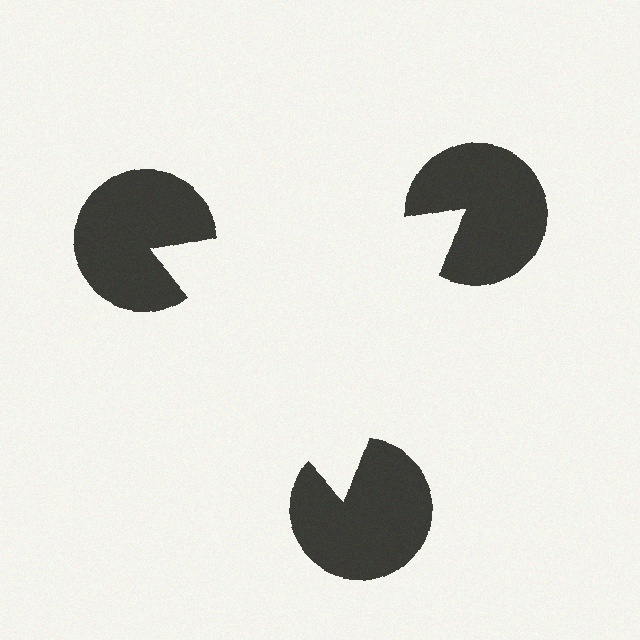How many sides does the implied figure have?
3 sides.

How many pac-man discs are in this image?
There are 3 — one at each vertex of the illusory triangle.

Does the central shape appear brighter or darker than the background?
It typically appears slightly brighter than the background, even though no actual brightness change is drawn.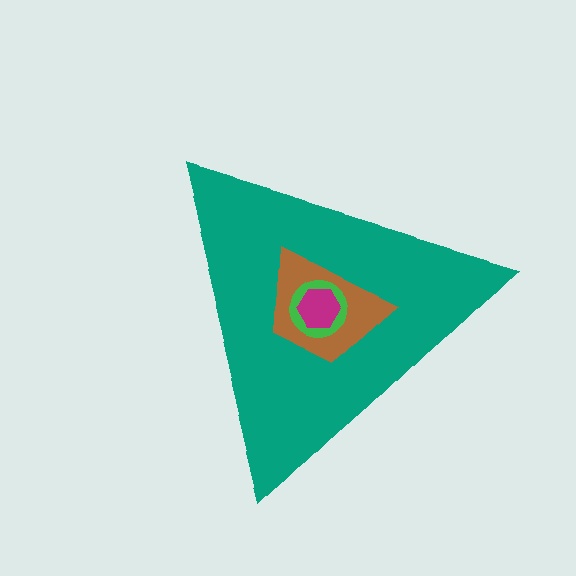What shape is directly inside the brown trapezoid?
The green circle.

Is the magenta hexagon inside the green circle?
Yes.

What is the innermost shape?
The magenta hexagon.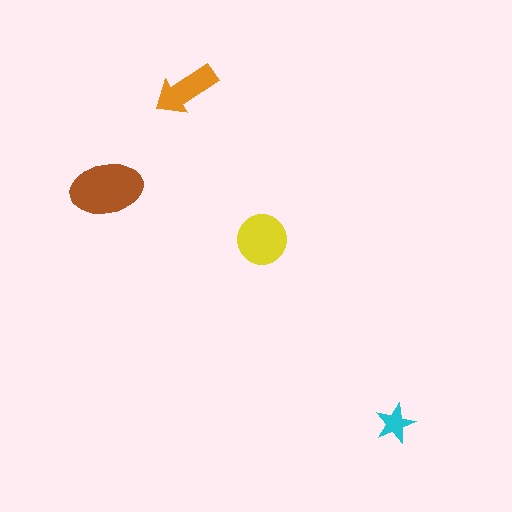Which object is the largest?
The brown ellipse.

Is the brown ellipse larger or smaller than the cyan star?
Larger.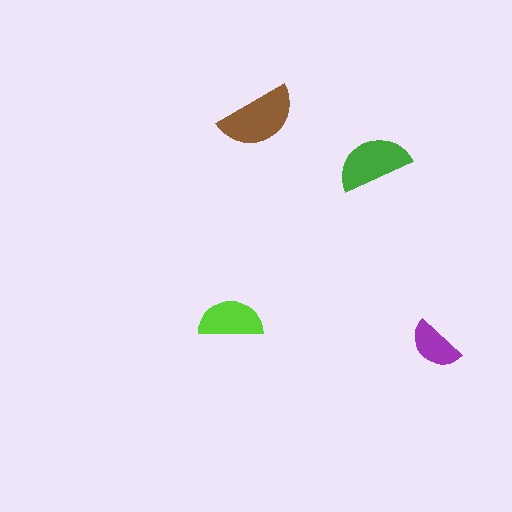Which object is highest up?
The brown semicircle is topmost.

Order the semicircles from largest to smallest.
the brown one, the green one, the lime one, the purple one.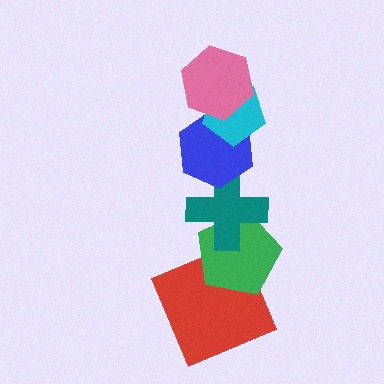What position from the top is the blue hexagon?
The blue hexagon is 3rd from the top.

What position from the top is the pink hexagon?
The pink hexagon is 1st from the top.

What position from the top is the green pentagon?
The green pentagon is 5th from the top.